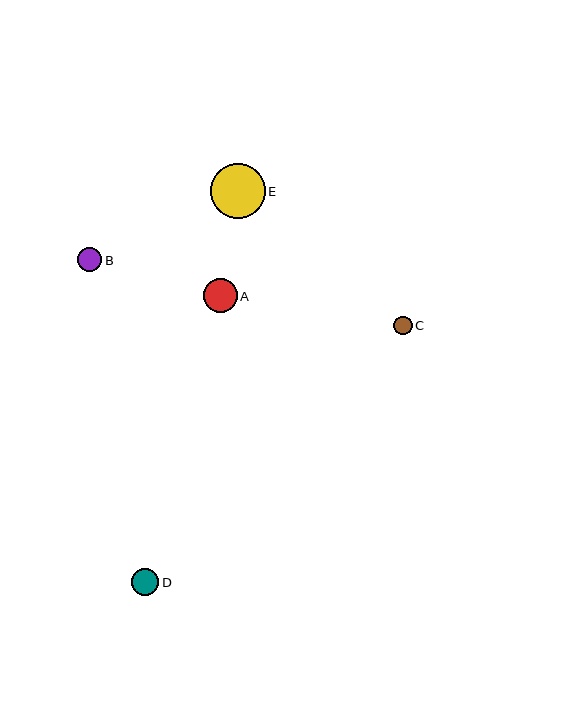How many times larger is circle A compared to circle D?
Circle A is approximately 1.3 times the size of circle D.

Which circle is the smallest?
Circle C is the smallest with a size of approximately 18 pixels.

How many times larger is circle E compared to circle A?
Circle E is approximately 1.6 times the size of circle A.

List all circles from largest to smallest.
From largest to smallest: E, A, D, B, C.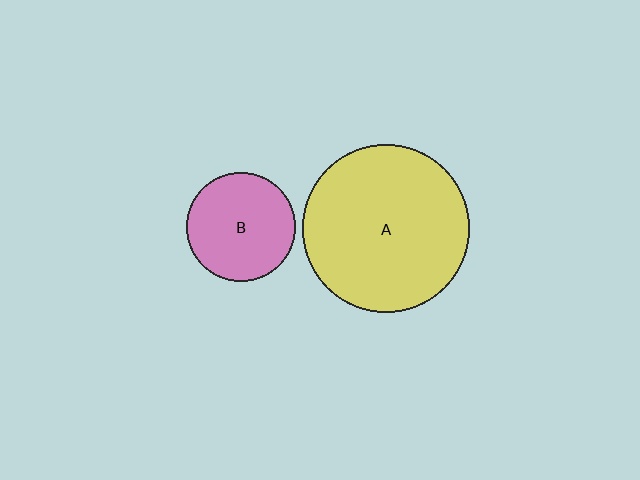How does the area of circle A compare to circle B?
Approximately 2.4 times.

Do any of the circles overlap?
No, none of the circles overlap.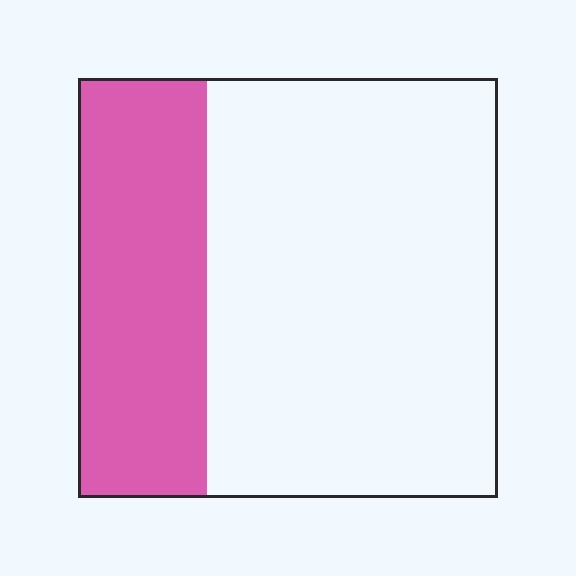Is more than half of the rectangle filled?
No.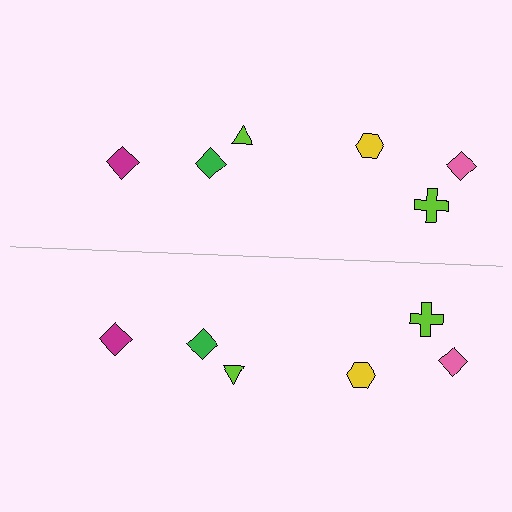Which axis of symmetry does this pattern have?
The pattern has a horizontal axis of symmetry running through the center of the image.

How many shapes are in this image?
There are 12 shapes in this image.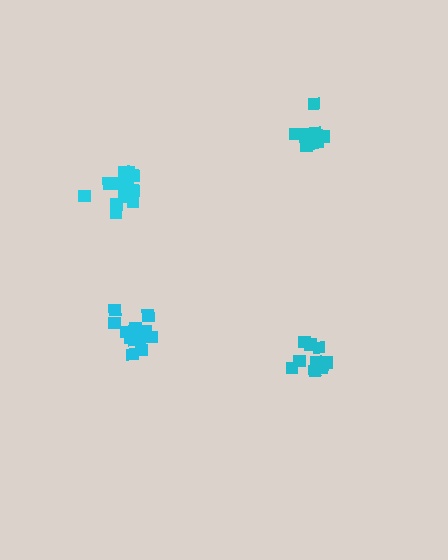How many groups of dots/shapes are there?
There are 4 groups.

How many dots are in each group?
Group 1: 10 dots, Group 2: 12 dots, Group 3: 15 dots, Group 4: 11 dots (48 total).